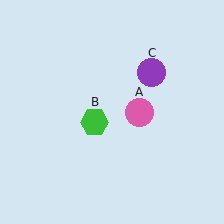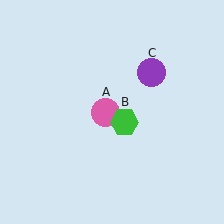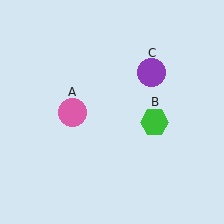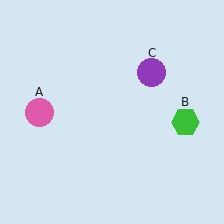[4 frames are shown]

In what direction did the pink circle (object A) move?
The pink circle (object A) moved left.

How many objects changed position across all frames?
2 objects changed position: pink circle (object A), green hexagon (object B).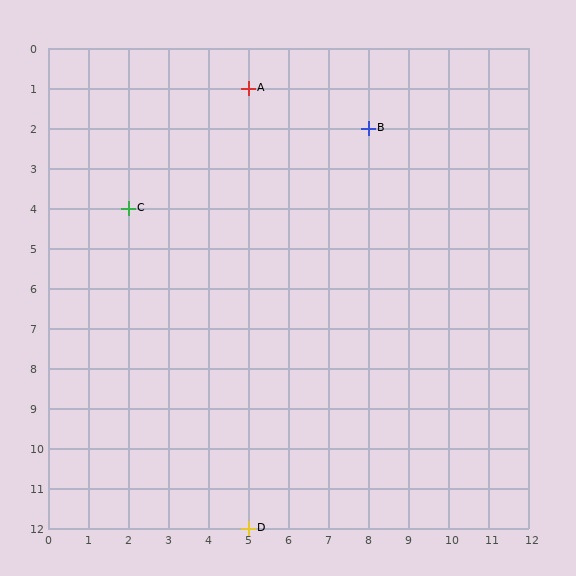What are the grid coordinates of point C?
Point C is at grid coordinates (2, 4).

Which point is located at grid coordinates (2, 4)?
Point C is at (2, 4).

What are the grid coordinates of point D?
Point D is at grid coordinates (5, 12).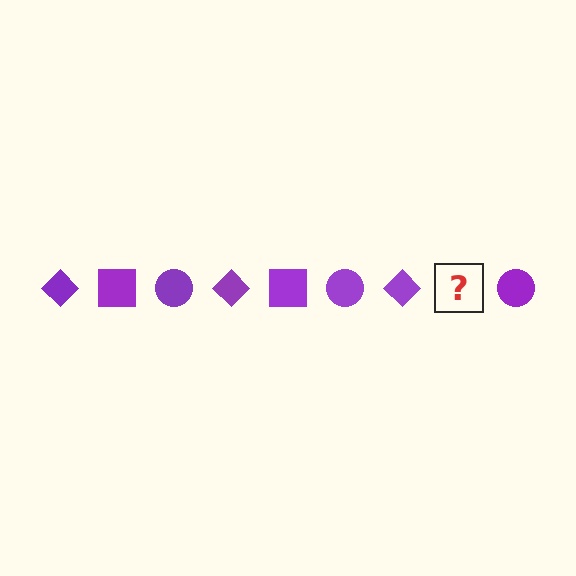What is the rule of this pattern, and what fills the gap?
The rule is that the pattern cycles through diamond, square, circle shapes in purple. The gap should be filled with a purple square.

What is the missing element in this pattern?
The missing element is a purple square.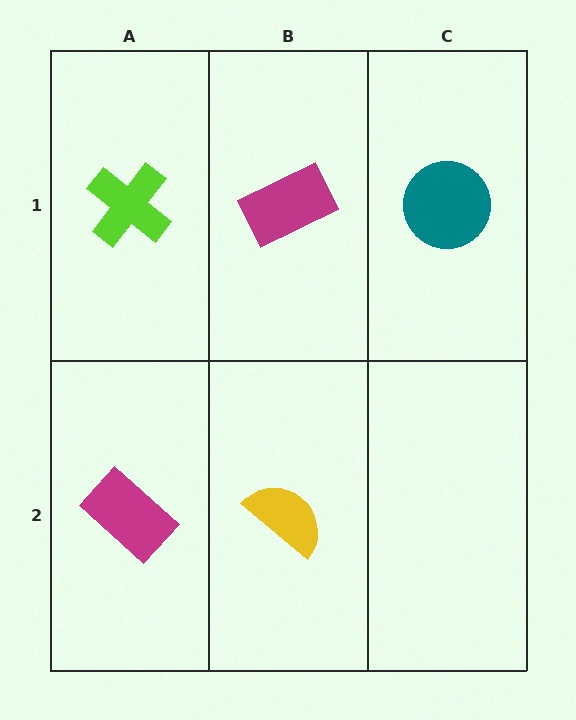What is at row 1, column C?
A teal circle.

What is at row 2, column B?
A yellow semicircle.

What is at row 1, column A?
A lime cross.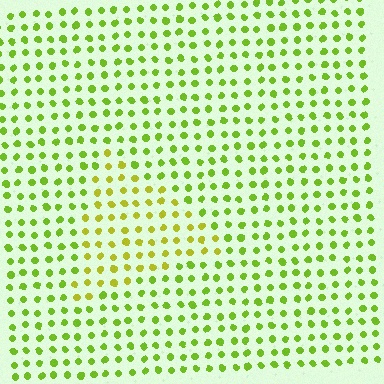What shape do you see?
I see a triangle.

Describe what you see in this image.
The image is filled with small lime elements in a uniform arrangement. A triangle-shaped region is visible where the elements are tinted to a slightly different hue, forming a subtle color boundary.